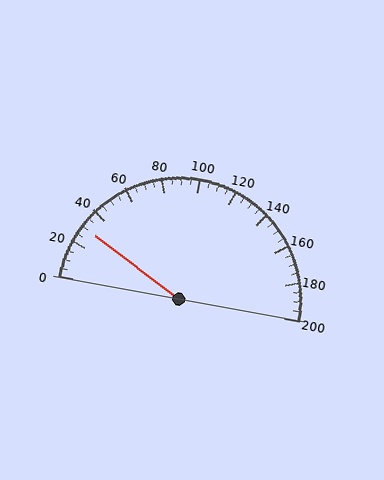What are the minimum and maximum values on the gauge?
The gauge ranges from 0 to 200.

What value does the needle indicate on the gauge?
The needle indicates approximately 30.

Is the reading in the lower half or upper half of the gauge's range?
The reading is in the lower half of the range (0 to 200).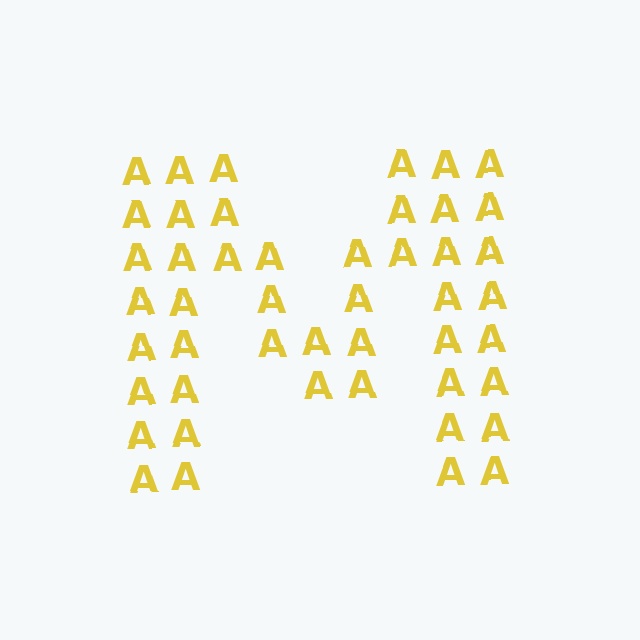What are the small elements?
The small elements are letter A's.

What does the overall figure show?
The overall figure shows the letter M.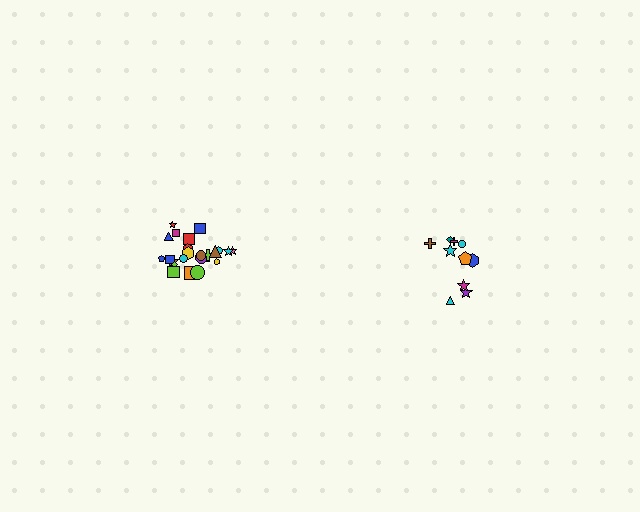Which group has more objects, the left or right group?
The left group.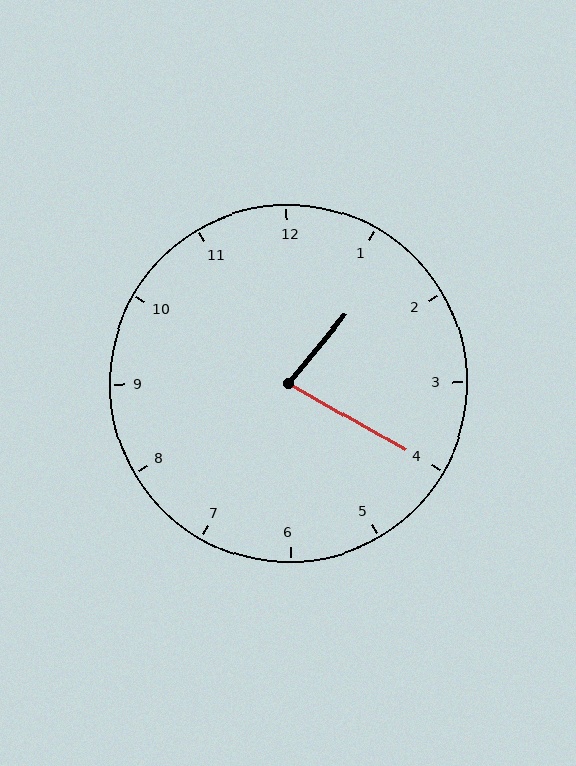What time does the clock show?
1:20.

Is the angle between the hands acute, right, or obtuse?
It is acute.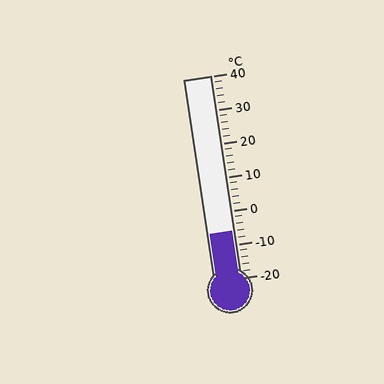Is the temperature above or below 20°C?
The temperature is below 20°C.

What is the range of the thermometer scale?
The thermometer scale ranges from -20°C to 40°C.